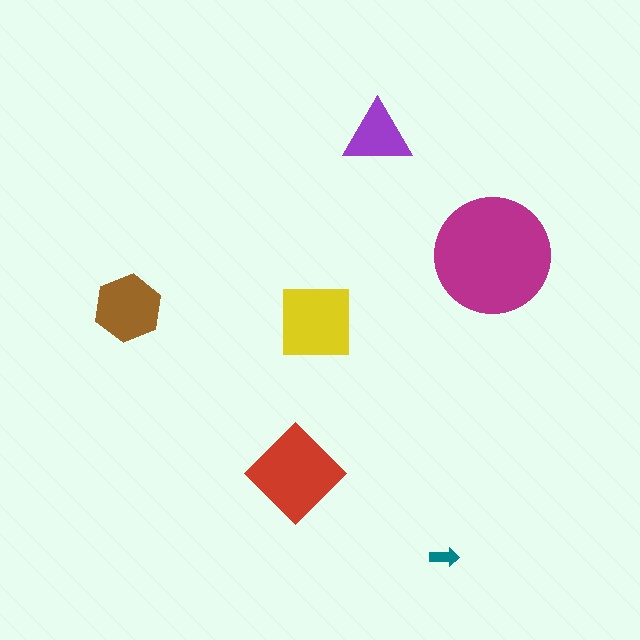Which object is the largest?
The magenta circle.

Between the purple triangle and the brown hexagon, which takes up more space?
The brown hexagon.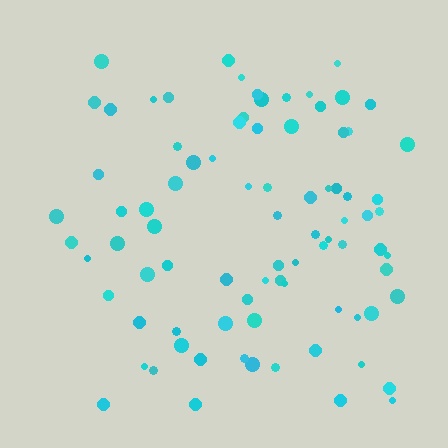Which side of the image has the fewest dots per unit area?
The left.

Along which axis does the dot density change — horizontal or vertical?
Horizontal.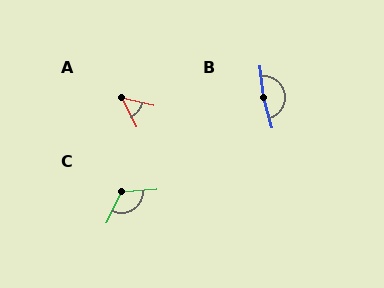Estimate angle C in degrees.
Approximately 120 degrees.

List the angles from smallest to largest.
A (51°), C (120°), B (170°).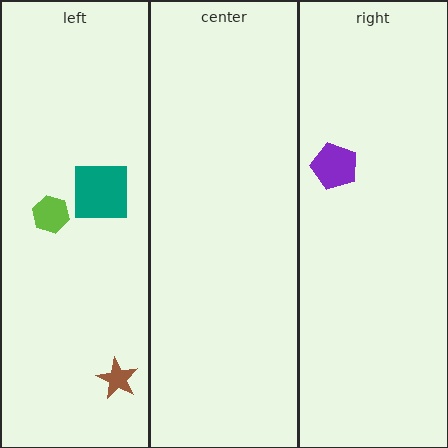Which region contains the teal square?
The left region.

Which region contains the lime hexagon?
The left region.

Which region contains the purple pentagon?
The right region.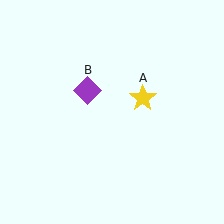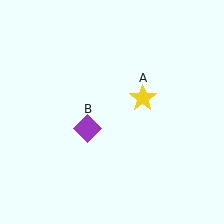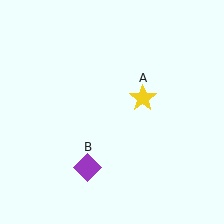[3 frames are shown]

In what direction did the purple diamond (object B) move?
The purple diamond (object B) moved down.